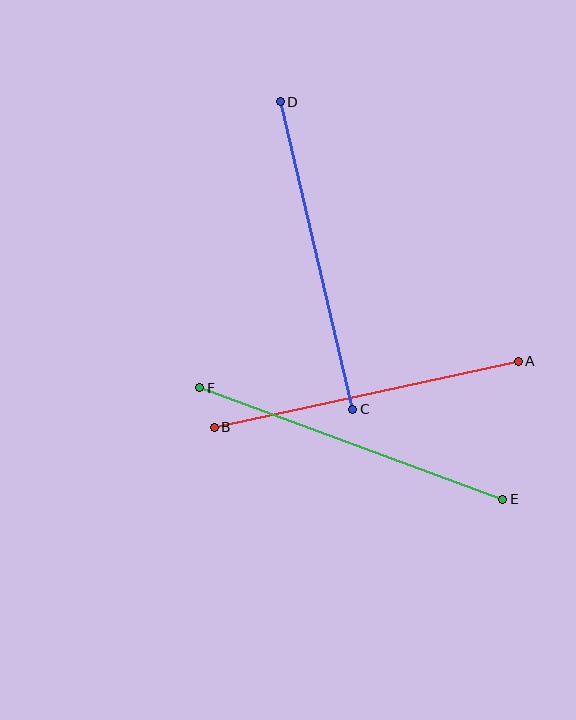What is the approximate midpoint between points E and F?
The midpoint is at approximately (351, 444) pixels.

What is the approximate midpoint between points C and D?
The midpoint is at approximately (317, 255) pixels.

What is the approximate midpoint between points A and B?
The midpoint is at approximately (366, 394) pixels.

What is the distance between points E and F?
The distance is approximately 323 pixels.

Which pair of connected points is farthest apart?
Points E and F are farthest apart.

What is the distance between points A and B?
The distance is approximately 311 pixels.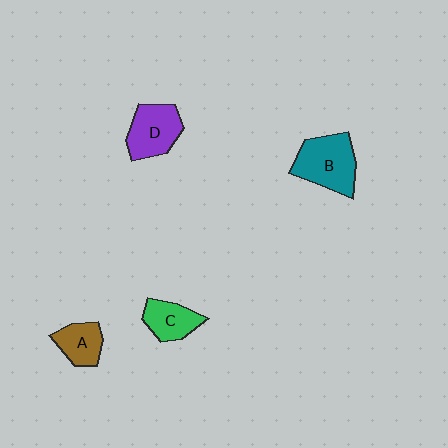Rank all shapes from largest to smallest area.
From largest to smallest: B (teal), D (purple), C (green), A (brown).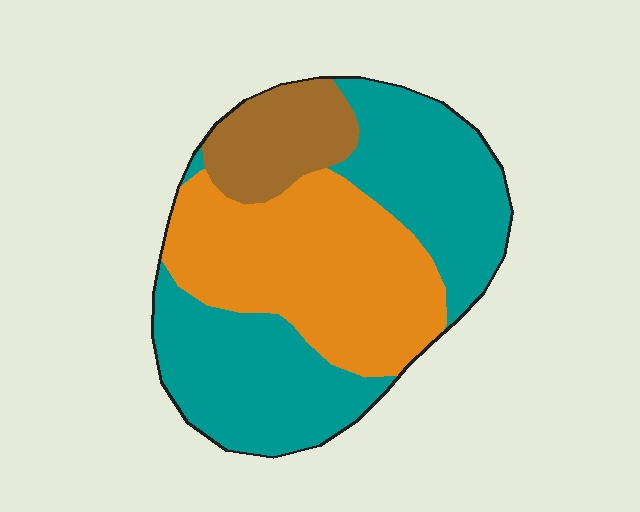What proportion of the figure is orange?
Orange takes up between a third and a half of the figure.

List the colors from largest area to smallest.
From largest to smallest: teal, orange, brown.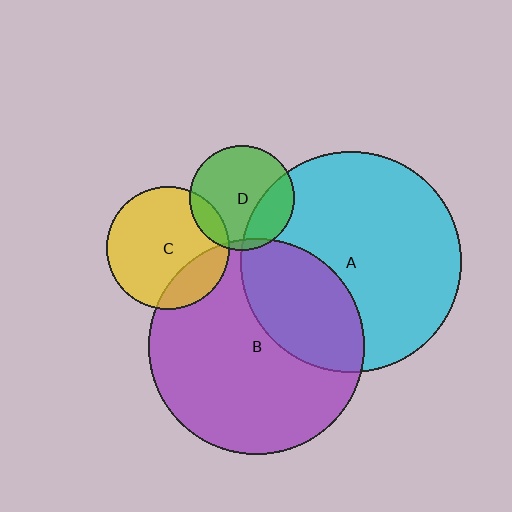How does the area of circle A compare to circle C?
Approximately 3.2 times.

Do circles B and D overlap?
Yes.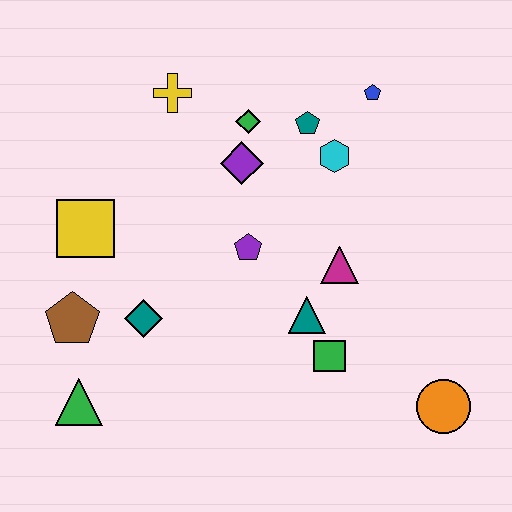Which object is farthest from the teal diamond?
The blue pentagon is farthest from the teal diamond.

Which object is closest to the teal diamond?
The brown pentagon is closest to the teal diamond.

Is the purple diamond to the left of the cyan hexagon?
Yes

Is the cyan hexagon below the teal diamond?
No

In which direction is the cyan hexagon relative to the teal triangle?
The cyan hexagon is above the teal triangle.